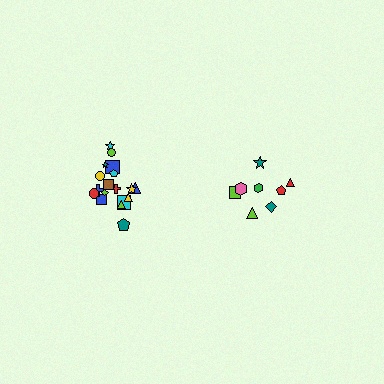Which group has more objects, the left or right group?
The left group.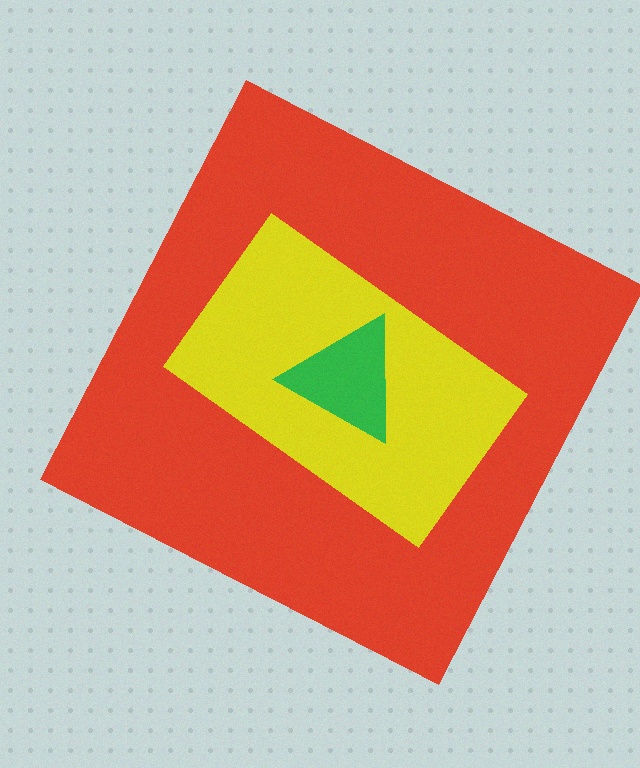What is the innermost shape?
The green triangle.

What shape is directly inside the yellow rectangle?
The green triangle.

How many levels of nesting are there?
3.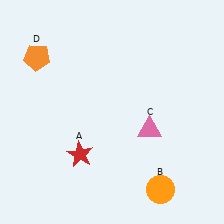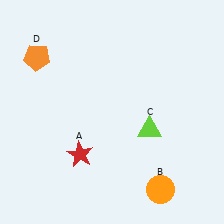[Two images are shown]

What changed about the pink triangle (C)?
In Image 1, C is pink. In Image 2, it changed to lime.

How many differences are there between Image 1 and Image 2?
There is 1 difference between the two images.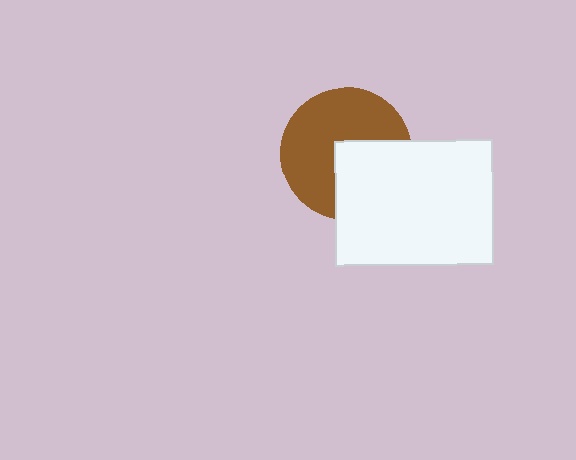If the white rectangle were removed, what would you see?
You would see the complete brown circle.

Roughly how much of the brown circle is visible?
About half of it is visible (roughly 62%).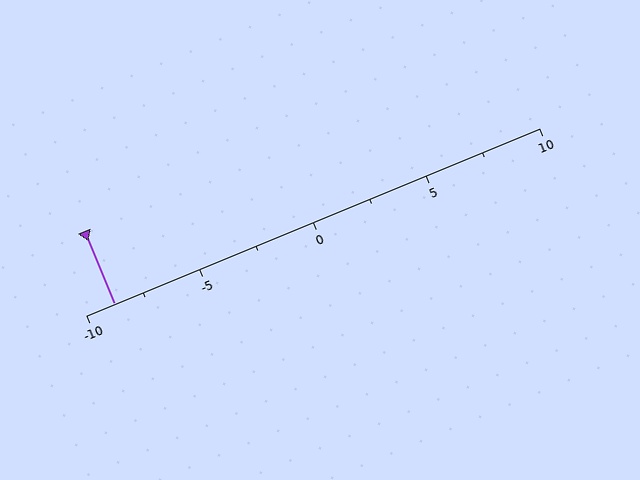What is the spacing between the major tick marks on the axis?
The major ticks are spaced 5 apart.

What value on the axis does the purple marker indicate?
The marker indicates approximately -8.8.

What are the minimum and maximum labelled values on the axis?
The axis runs from -10 to 10.